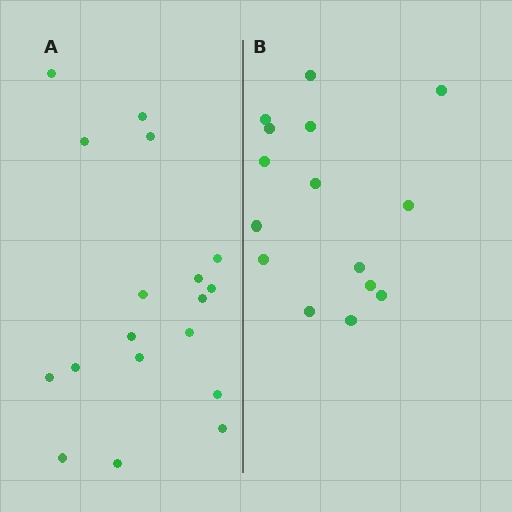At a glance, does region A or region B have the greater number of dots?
Region A (the left region) has more dots.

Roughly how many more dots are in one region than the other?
Region A has just a few more — roughly 2 or 3 more dots than region B.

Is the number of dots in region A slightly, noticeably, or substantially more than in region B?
Region A has only slightly more — the two regions are fairly close. The ratio is roughly 1.2 to 1.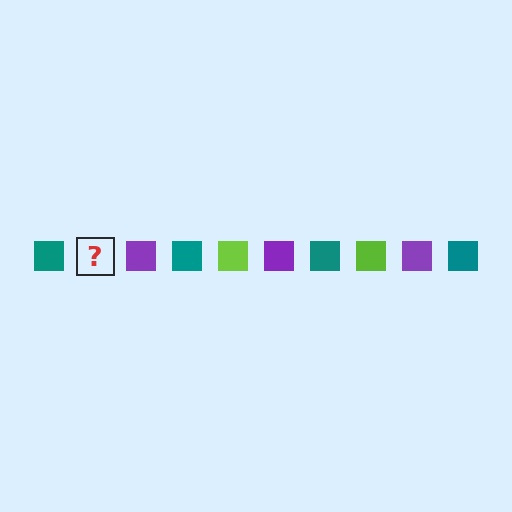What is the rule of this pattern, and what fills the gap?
The rule is that the pattern cycles through teal, lime, purple squares. The gap should be filled with a lime square.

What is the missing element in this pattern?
The missing element is a lime square.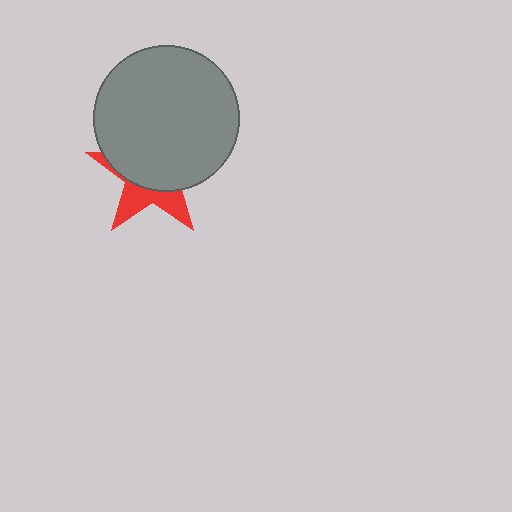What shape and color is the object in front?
The object in front is a gray circle.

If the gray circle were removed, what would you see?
You would see the complete red star.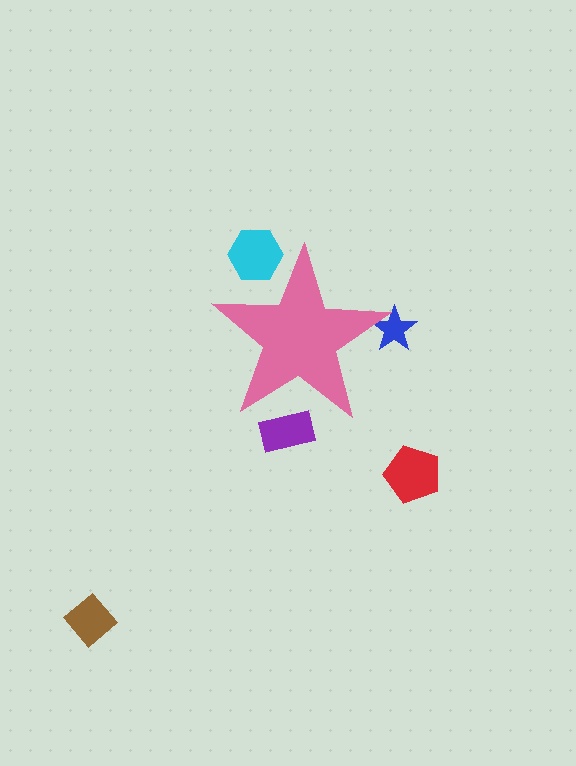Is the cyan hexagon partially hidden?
Yes, the cyan hexagon is partially hidden behind the pink star.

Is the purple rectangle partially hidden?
Yes, the purple rectangle is partially hidden behind the pink star.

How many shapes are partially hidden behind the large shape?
3 shapes are partially hidden.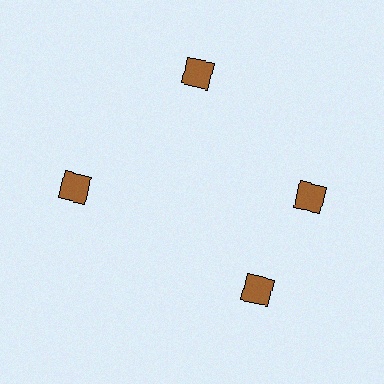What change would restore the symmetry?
The symmetry would be restored by rotating it back into even spacing with its neighbors so that all 4 diamonds sit at equal angles and equal distance from the center.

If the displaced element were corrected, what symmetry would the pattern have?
It would have 4-fold rotational symmetry — the pattern would map onto itself every 90 degrees.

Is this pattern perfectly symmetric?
No. The 4 brown diamonds are arranged in a ring, but one element near the 6 o'clock position is rotated out of alignment along the ring, breaking the 4-fold rotational symmetry.